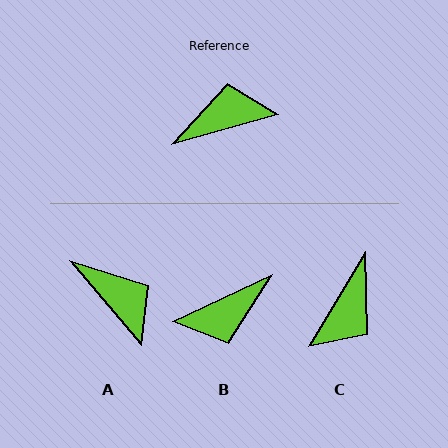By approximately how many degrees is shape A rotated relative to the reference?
Approximately 65 degrees clockwise.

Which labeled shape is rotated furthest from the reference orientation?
B, about 170 degrees away.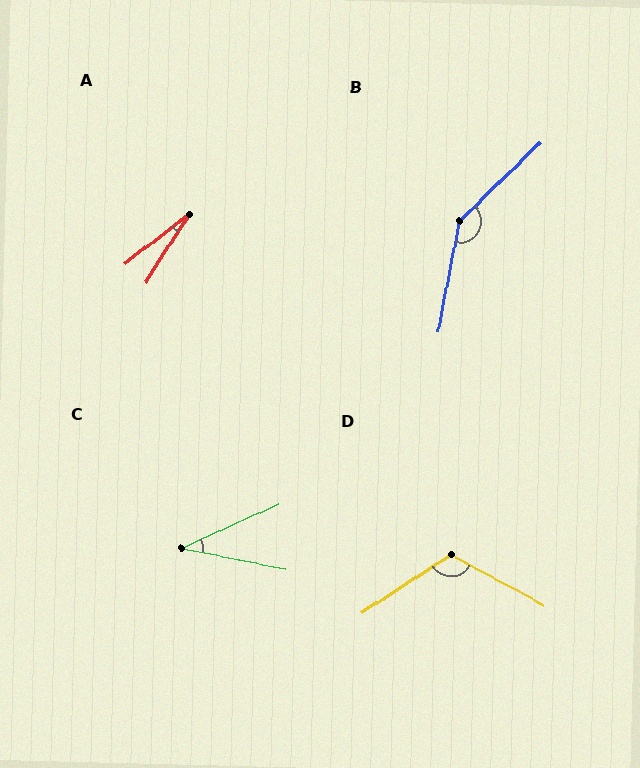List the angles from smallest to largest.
A (19°), C (36°), D (118°), B (145°).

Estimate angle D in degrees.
Approximately 118 degrees.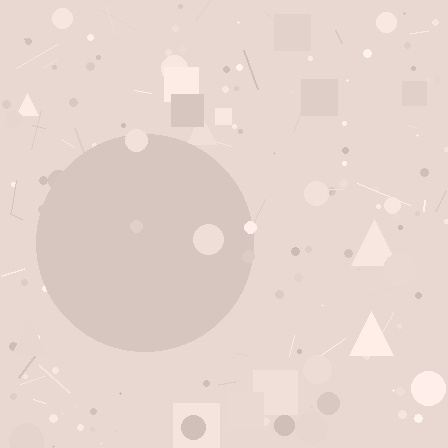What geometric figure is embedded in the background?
A circle is embedded in the background.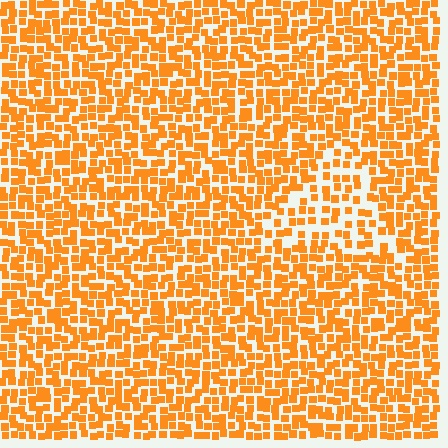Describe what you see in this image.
The image contains small orange elements arranged at two different densities. A triangle-shaped region is visible where the elements are less densely packed than the surrounding area.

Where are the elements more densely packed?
The elements are more densely packed outside the triangle boundary.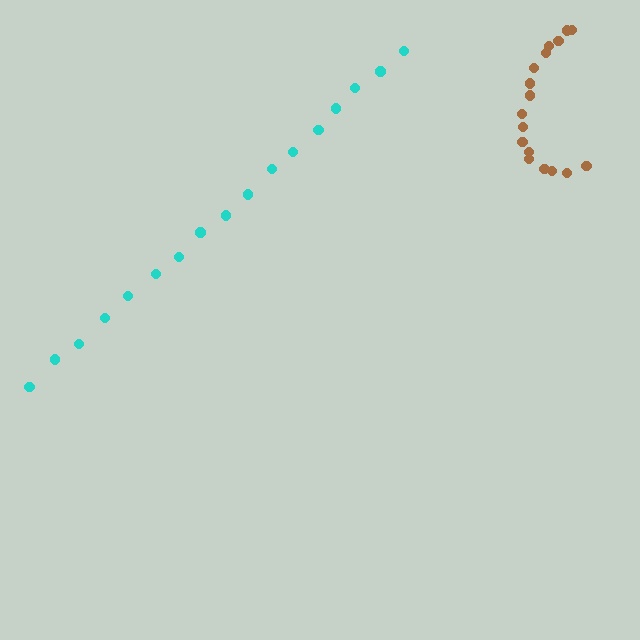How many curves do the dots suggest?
There are 2 distinct paths.